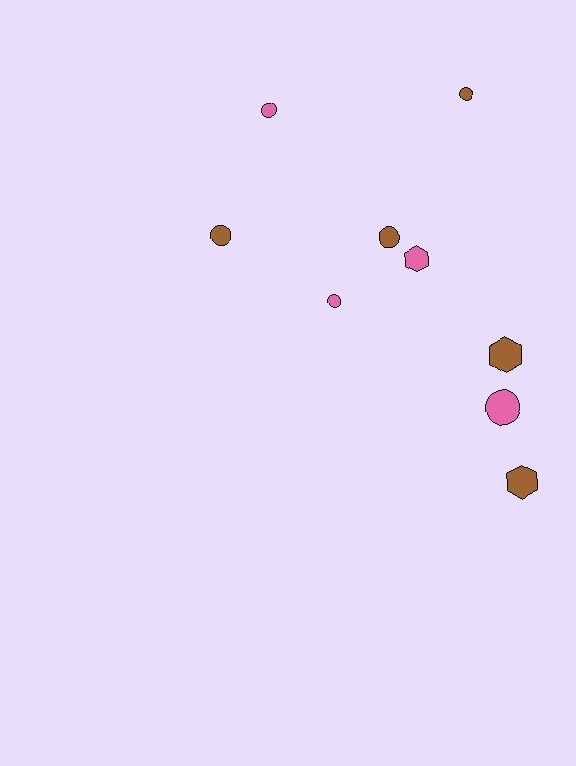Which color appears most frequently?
Brown, with 5 objects.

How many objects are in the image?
There are 9 objects.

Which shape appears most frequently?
Circle, with 6 objects.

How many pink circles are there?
There are 3 pink circles.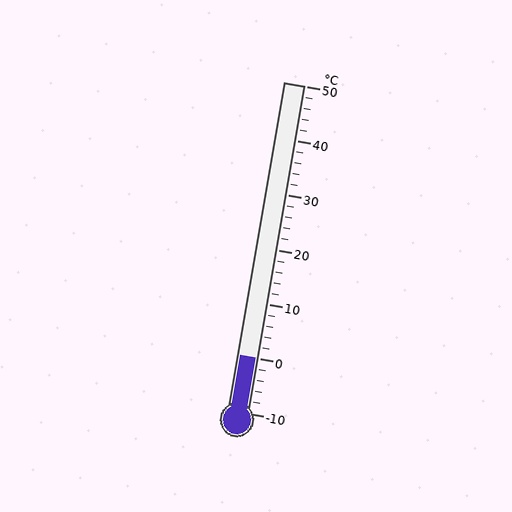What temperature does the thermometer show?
The thermometer shows approximately 0°C.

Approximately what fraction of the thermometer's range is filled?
The thermometer is filled to approximately 15% of its range.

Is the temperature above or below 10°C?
The temperature is below 10°C.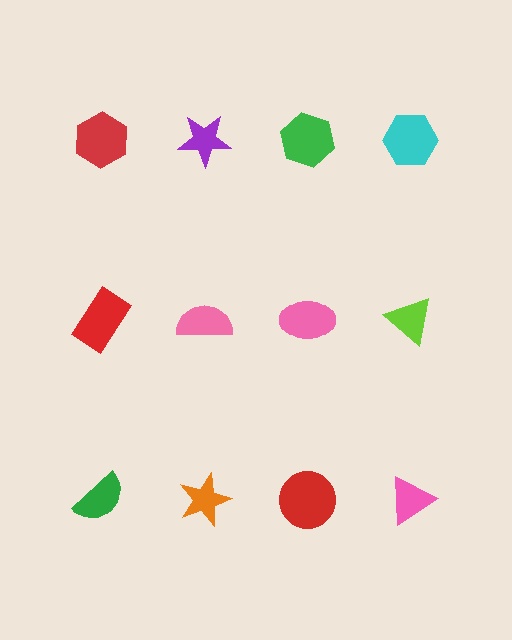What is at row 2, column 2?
A pink semicircle.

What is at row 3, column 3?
A red circle.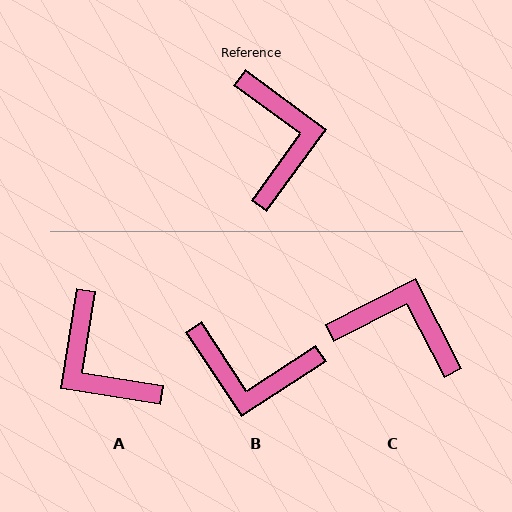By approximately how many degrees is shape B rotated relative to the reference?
Approximately 110 degrees clockwise.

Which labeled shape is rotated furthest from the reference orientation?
A, about 153 degrees away.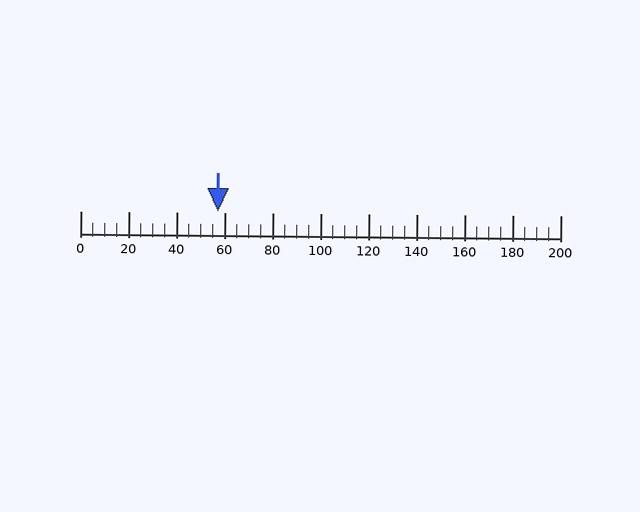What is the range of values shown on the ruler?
The ruler shows values from 0 to 200.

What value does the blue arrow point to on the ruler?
The blue arrow points to approximately 57.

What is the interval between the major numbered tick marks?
The major tick marks are spaced 20 units apart.